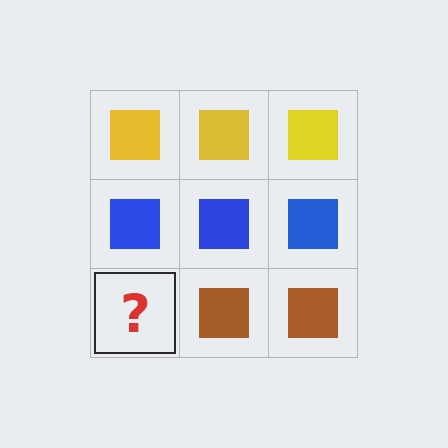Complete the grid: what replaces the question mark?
The question mark should be replaced with a brown square.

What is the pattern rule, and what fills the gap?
The rule is that each row has a consistent color. The gap should be filled with a brown square.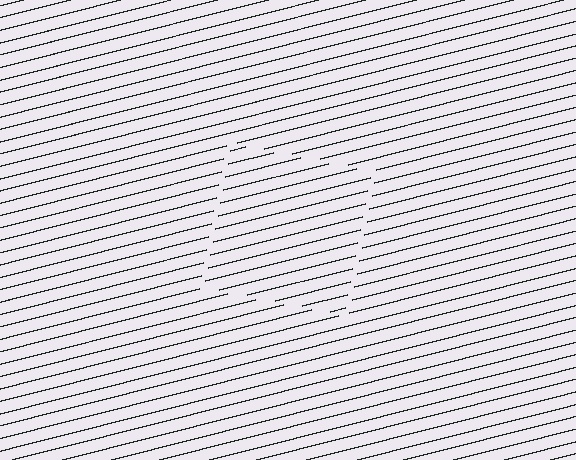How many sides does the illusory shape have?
4 sides — the line-ends trace a square.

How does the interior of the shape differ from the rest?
The interior of the shape contains the same grating, shifted by half a period — the contour is defined by the phase discontinuity where line-ends from the inner and outer gratings abut.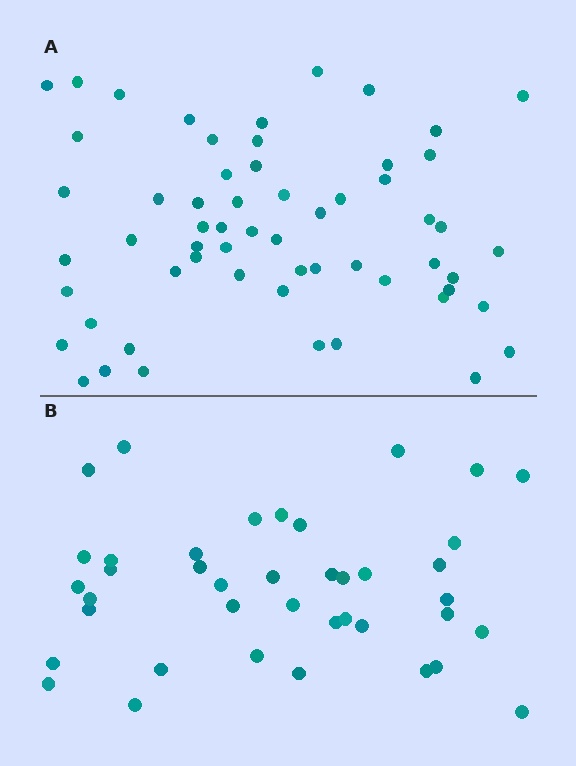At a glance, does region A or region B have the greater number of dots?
Region A (the top region) has more dots.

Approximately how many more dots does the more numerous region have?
Region A has approximately 20 more dots than region B.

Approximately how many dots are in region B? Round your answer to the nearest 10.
About 40 dots.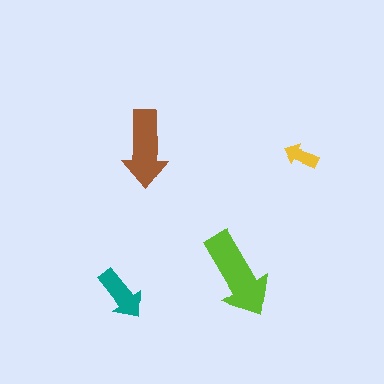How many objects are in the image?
There are 4 objects in the image.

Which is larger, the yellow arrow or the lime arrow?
The lime one.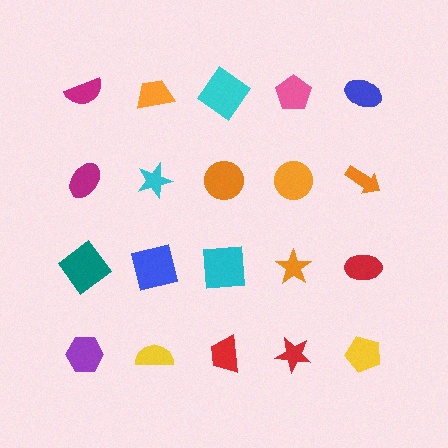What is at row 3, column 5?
A red ellipse.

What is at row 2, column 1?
A magenta ellipse.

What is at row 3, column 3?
A cyan square.